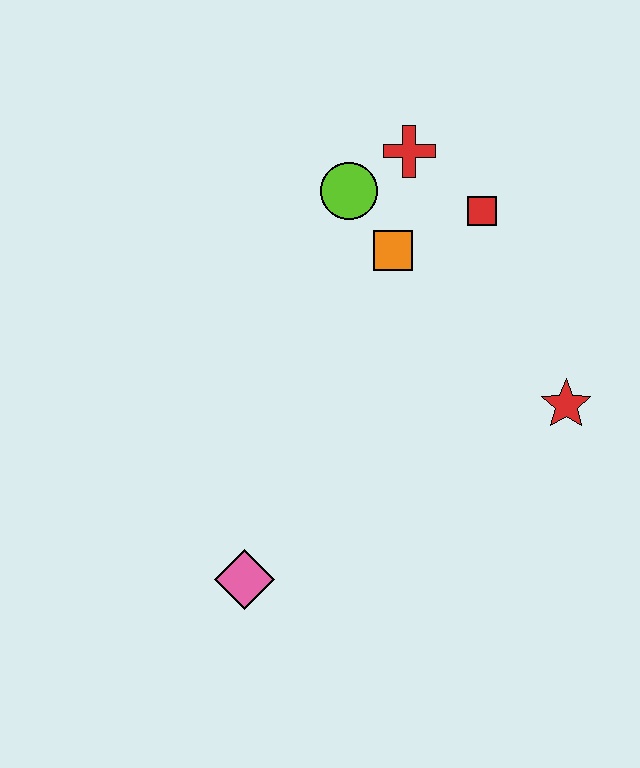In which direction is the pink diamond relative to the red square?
The pink diamond is below the red square.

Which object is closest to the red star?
The red square is closest to the red star.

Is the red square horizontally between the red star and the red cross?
Yes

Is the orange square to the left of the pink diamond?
No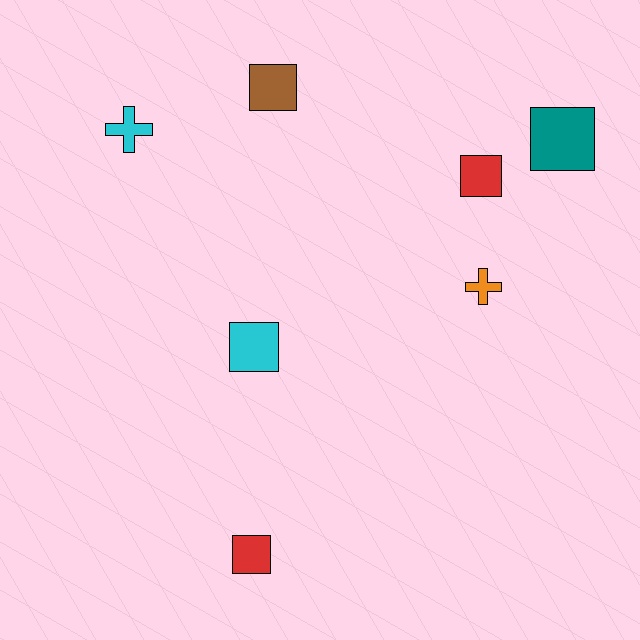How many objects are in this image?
There are 7 objects.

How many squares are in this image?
There are 5 squares.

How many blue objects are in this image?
There are no blue objects.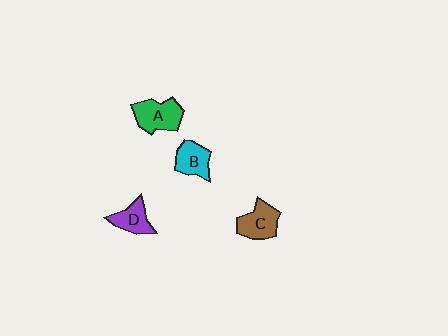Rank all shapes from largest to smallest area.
From largest to smallest: A (green), C (brown), B (cyan), D (purple).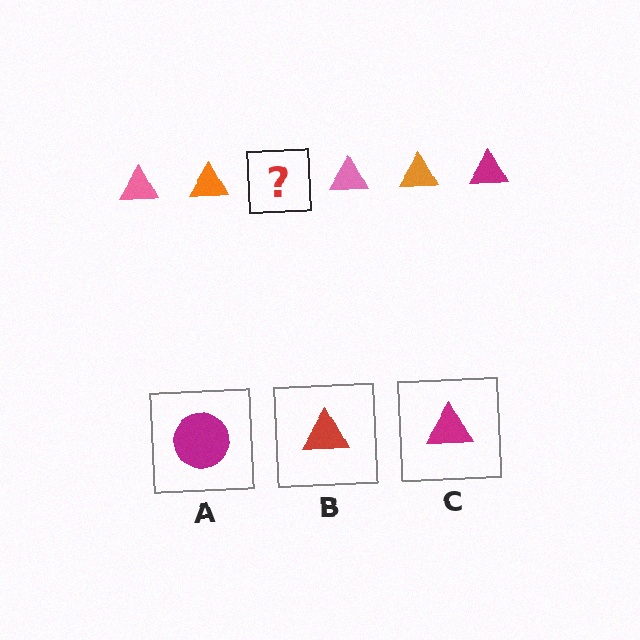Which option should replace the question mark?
Option C.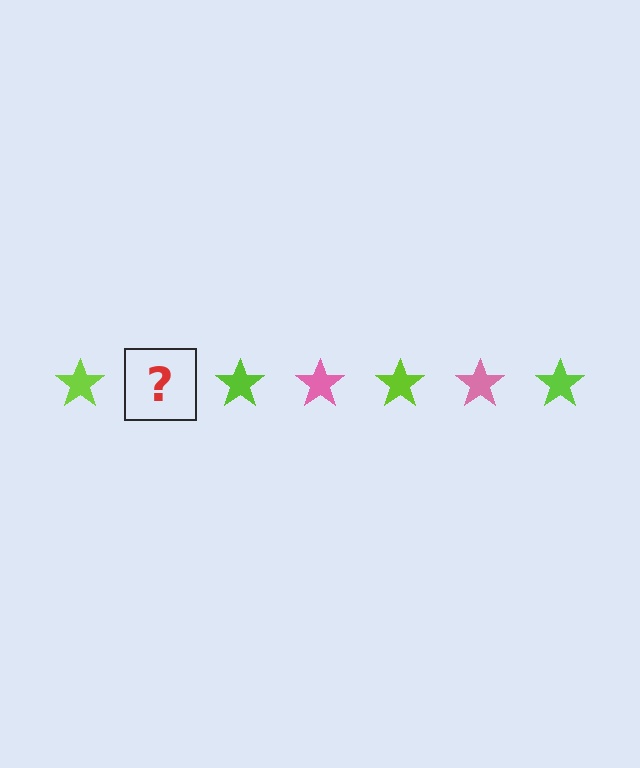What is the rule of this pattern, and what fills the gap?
The rule is that the pattern cycles through lime, pink stars. The gap should be filled with a pink star.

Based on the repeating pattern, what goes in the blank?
The blank should be a pink star.